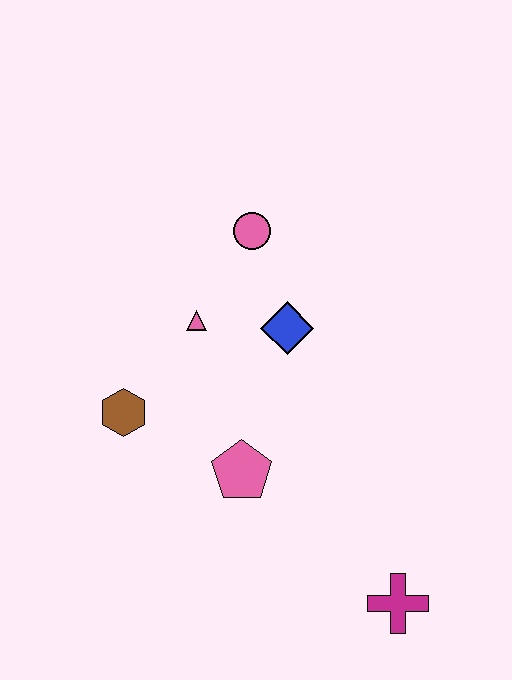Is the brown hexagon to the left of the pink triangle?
Yes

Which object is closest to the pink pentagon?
The brown hexagon is closest to the pink pentagon.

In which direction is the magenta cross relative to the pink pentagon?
The magenta cross is to the right of the pink pentagon.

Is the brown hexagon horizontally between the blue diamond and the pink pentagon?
No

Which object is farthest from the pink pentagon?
The pink circle is farthest from the pink pentagon.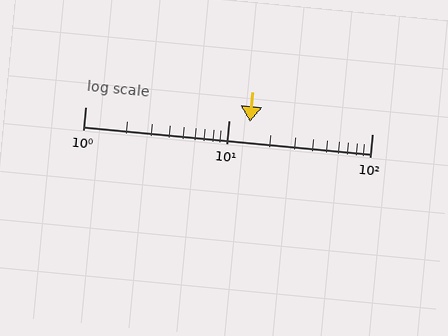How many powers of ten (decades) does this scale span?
The scale spans 2 decades, from 1 to 100.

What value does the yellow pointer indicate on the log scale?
The pointer indicates approximately 14.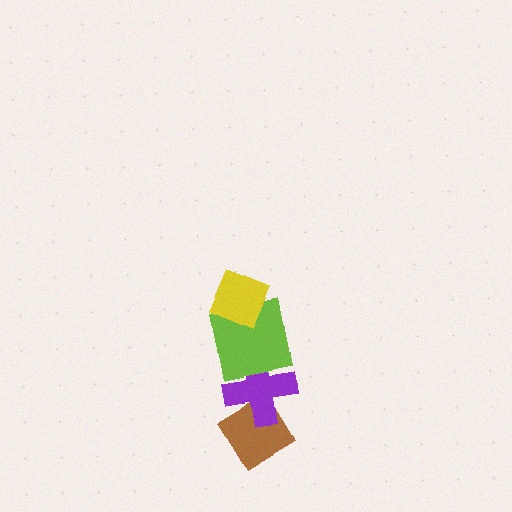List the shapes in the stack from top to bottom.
From top to bottom: the yellow diamond, the lime square, the purple cross, the brown diamond.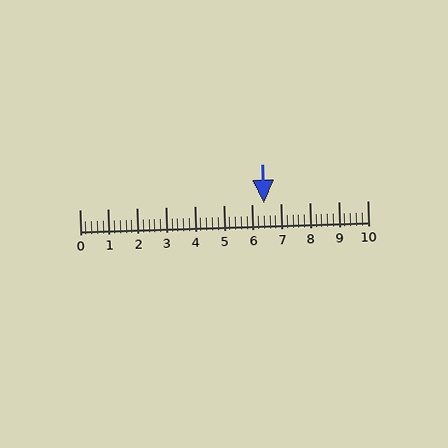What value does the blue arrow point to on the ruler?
The blue arrow points to approximately 6.4.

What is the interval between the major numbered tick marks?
The major tick marks are spaced 1 units apart.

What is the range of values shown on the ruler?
The ruler shows values from 0 to 10.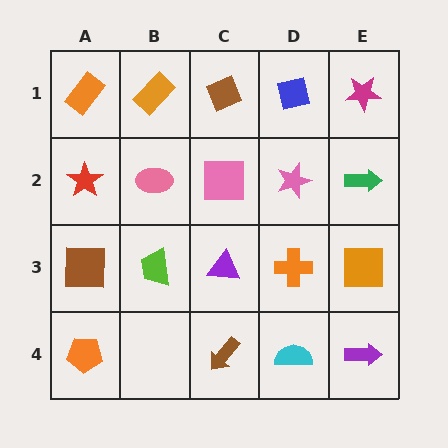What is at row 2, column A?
A red star.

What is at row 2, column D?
A pink star.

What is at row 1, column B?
An orange rectangle.